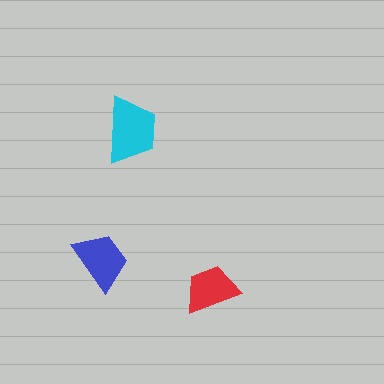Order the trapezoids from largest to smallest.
the cyan one, the blue one, the red one.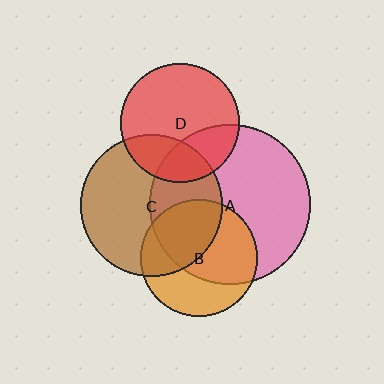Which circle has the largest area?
Circle A (pink).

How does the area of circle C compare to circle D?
Approximately 1.4 times.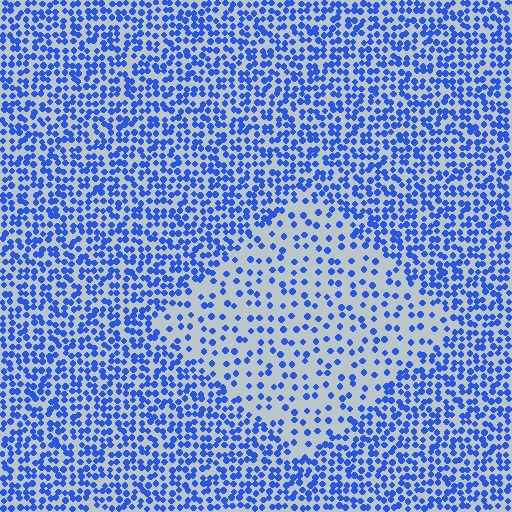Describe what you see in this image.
The image contains small blue elements arranged at two different densities. A diamond-shaped region is visible where the elements are less densely packed than the surrounding area.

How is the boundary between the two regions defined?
The boundary is defined by a change in element density (approximately 2.3x ratio). All elements are the same color, size, and shape.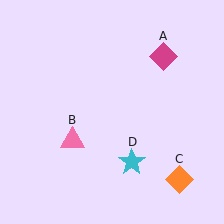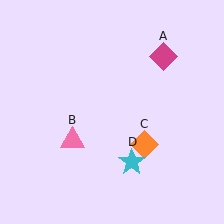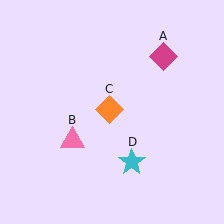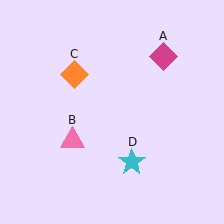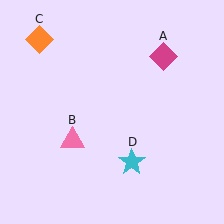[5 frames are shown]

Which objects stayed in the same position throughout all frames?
Magenta diamond (object A) and pink triangle (object B) and cyan star (object D) remained stationary.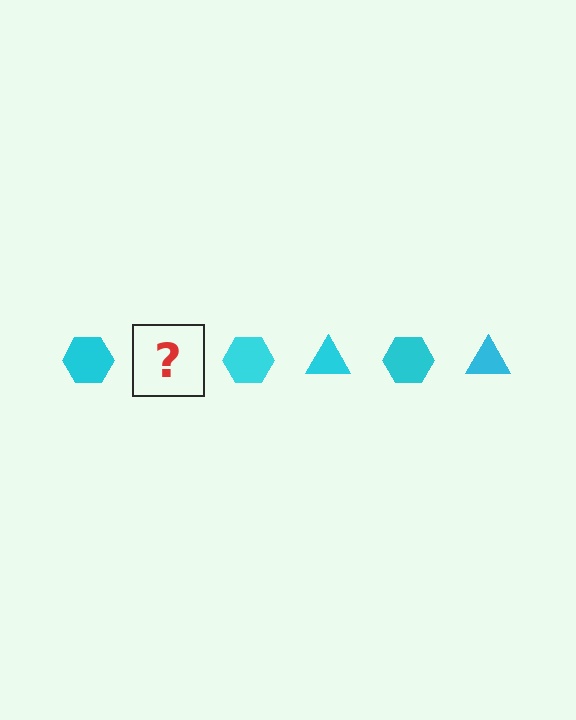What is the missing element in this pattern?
The missing element is a cyan triangle.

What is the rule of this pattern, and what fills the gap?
The rule is that the pattern cycles through hexagon, triangle shapes in cyan. The gap should be filled with a cyan triangle.